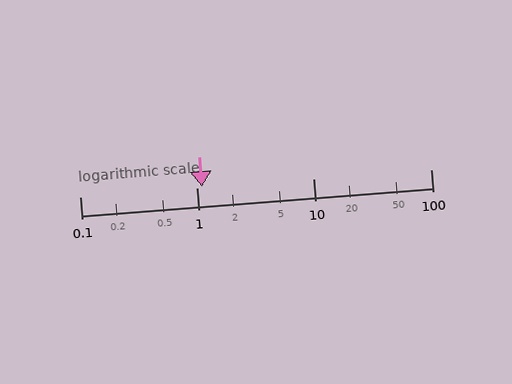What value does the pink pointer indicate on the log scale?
The pointer indicates approximately 1.1.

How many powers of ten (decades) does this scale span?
The scale spans 3 decades, from 0.1 to 100.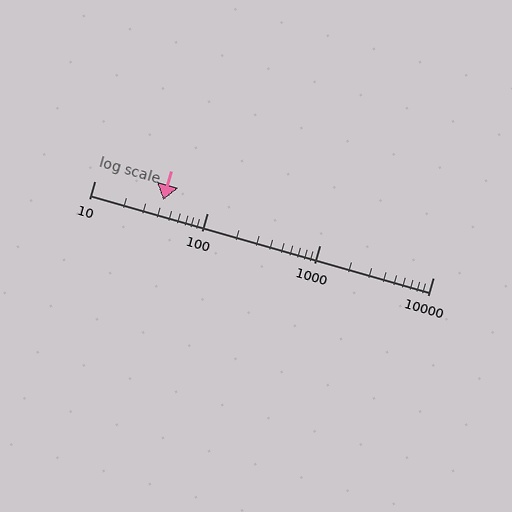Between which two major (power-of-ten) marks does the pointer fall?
The pointer is between 10 and 100.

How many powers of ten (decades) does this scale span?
The scale spans 3 decades, from 10 to 10000.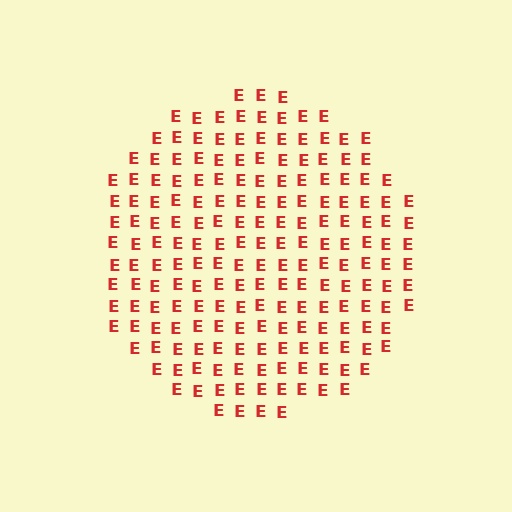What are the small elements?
The small elements are letter E's.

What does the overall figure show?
The overall figure shows a circle.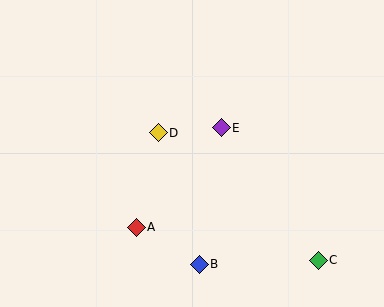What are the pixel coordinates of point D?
Point D is at (158, 133).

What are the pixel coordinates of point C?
Point C is at (318, 260).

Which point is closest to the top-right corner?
Point E is closest to the top-right corner.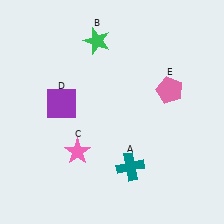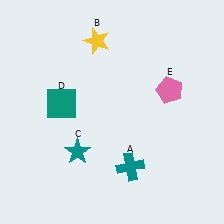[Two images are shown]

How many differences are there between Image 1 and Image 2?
There are 3 differences between the two images.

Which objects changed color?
B changed from green to yellow. C changed from pink to teal. D changed from purple to teal.